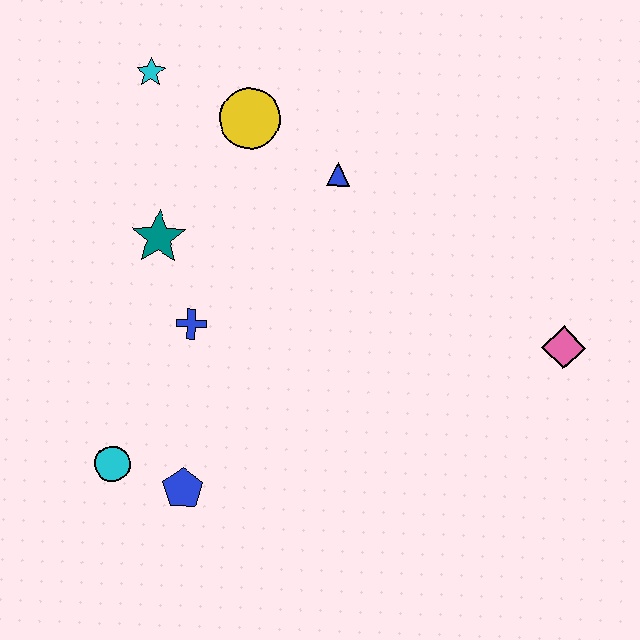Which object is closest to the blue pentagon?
The cyan circle is closest to the blue pentagon.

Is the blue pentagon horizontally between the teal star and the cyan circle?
No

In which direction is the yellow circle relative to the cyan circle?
The yellow circle is above the cyan circle.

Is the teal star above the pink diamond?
Yes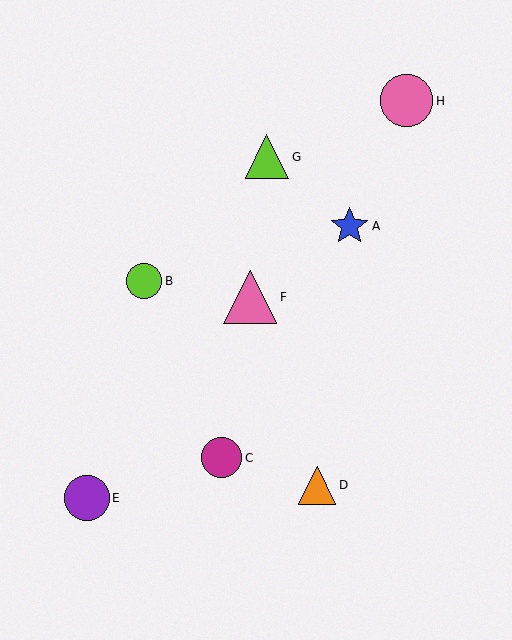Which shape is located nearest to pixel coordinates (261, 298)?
The pink triangle (labeled F) at (250, 297) is nearest to that location.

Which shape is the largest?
The pink triangle (labeled F) is the largest.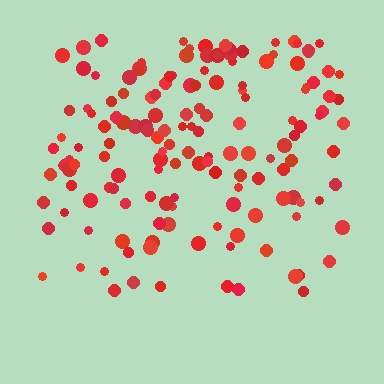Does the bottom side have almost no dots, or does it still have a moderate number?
Still a moderate number, just noticeably fewer than the top.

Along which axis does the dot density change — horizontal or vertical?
Vertical.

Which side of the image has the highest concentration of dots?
The top.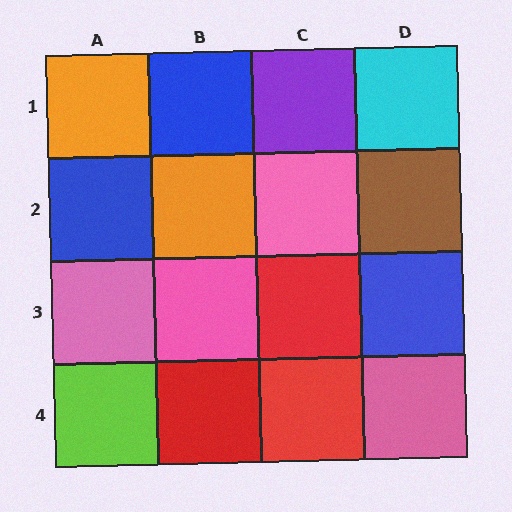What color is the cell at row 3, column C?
Red.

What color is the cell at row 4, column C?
Red.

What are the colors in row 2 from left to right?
Blue, orange, pink, brown.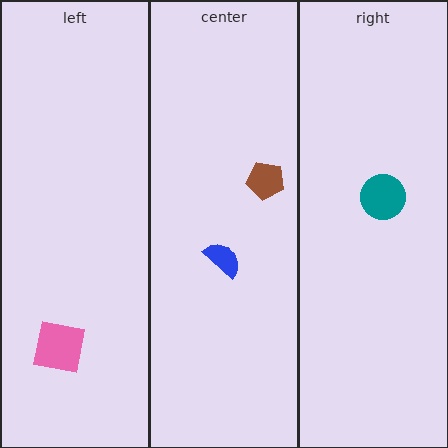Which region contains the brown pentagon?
The center region.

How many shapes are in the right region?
1.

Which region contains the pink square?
The left region.